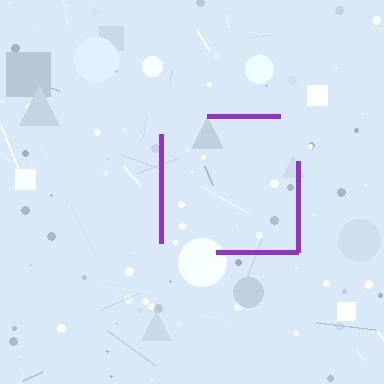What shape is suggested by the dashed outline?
The dashed outline suggests a square.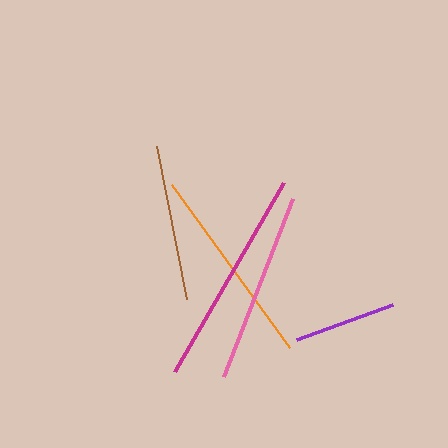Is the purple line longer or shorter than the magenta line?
The magenta line is longer than the purple line.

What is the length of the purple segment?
The purple segment is approximately 103 pixels long.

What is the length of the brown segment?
The brown segment is approximately 156 pixels long.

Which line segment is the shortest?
The purple line is the shortest at approximately 103 pixels.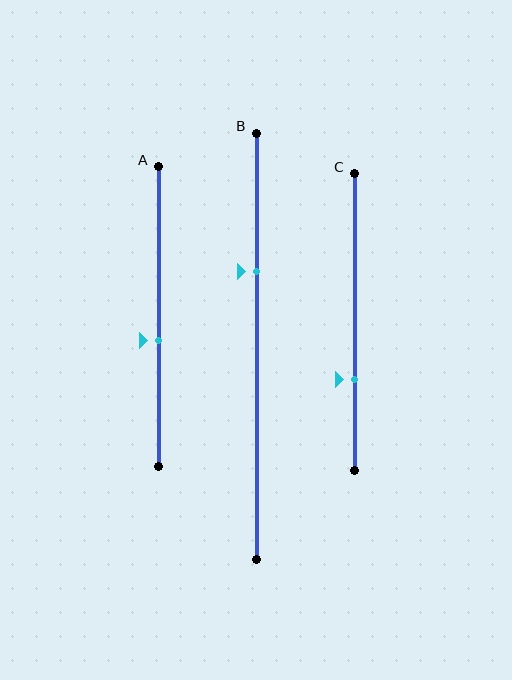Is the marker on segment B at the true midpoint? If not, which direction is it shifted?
No, the marker on segment B is shifted upward by about 17% of the segment length.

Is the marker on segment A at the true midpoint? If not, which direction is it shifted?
No, the marker on segment A is shifted downward by about 8% of the segment length.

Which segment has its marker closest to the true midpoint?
Segment A has its marker closest to the true midpoint.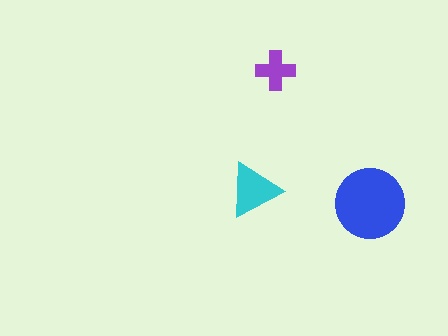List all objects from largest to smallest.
The blue circle, the cyan triangle, the purple cross.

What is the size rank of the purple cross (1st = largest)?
3rd.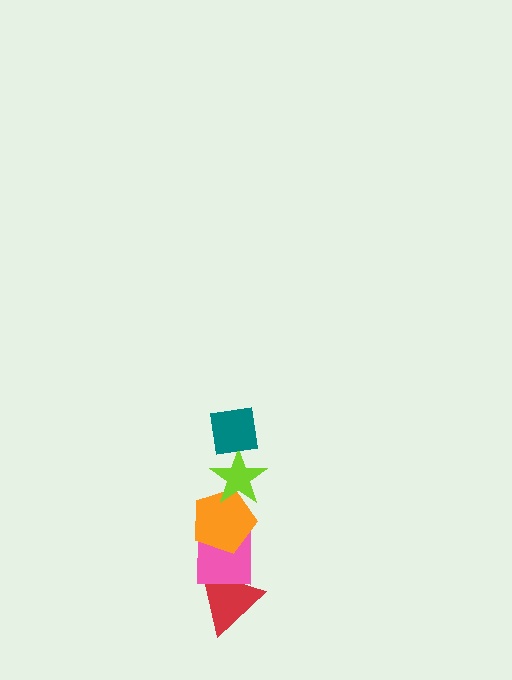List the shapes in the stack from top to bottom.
From top to bottom: the teal square, the lime star, the orange pentagon, the pink square, the red triangle.